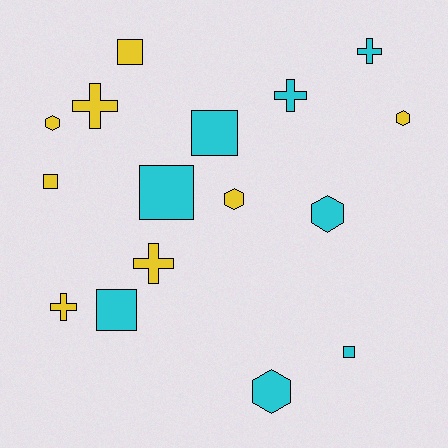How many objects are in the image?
There are 16 objects.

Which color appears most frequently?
Yellow, with 8 objects.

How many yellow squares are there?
There are 2 yellow squares.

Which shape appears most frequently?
Square, with 6 objects.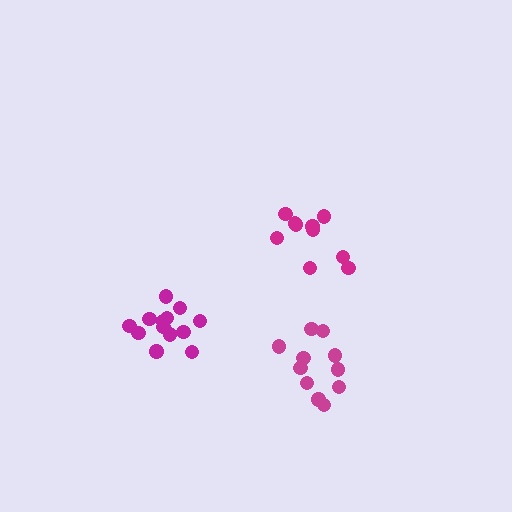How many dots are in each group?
Group 1: 13 dots, Group 2: 10 dots, Group 3: 11 dots (34 total).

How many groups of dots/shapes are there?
There are 3 groups.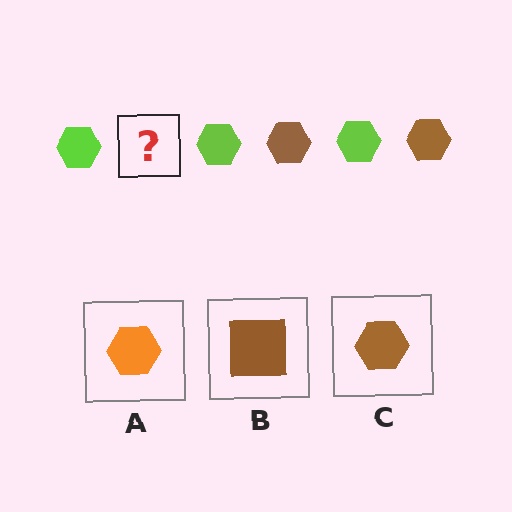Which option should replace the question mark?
Option C.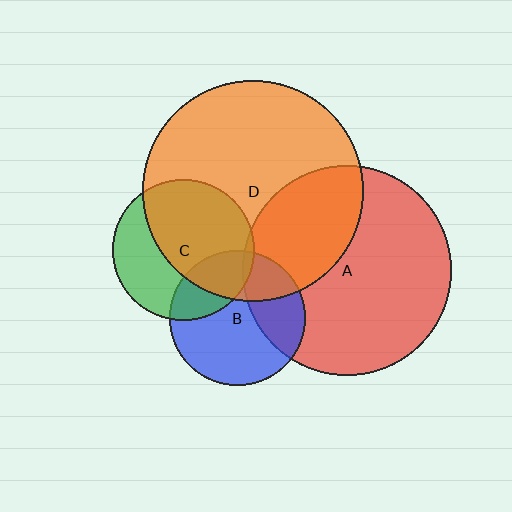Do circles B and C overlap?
Yes.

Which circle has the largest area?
Circle D (orange).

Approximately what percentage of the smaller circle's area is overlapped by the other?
Approximately 25%.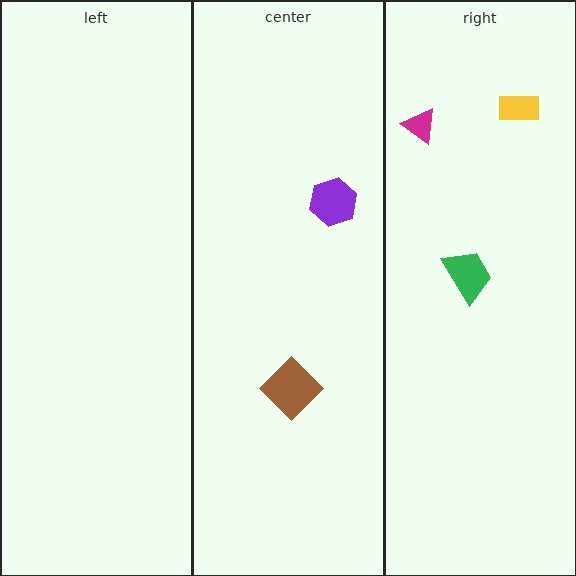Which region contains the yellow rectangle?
The right region.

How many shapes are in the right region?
3.